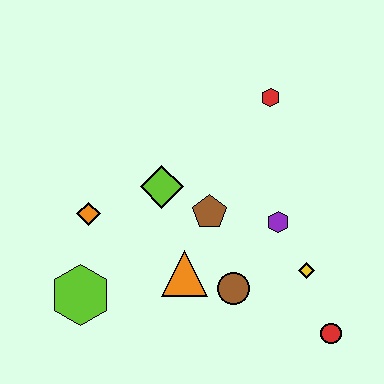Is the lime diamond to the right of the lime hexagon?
Yes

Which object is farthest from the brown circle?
The red hexagon is farthest from the brown circle.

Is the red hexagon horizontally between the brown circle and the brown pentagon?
No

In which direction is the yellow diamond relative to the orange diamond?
The yellow diamond is to the right of the orange diamond.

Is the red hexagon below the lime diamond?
No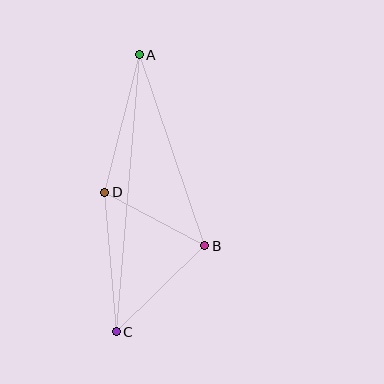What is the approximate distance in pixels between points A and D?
The distance between A and D is approximately 142 pixels.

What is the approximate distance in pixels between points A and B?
The distance between A and B is approximately 202 pixels.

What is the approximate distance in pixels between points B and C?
The distance between B and C is approximately 123 pixels.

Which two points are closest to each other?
Points B and D are closest to each other.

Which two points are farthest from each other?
Points A and C are farthest from each other.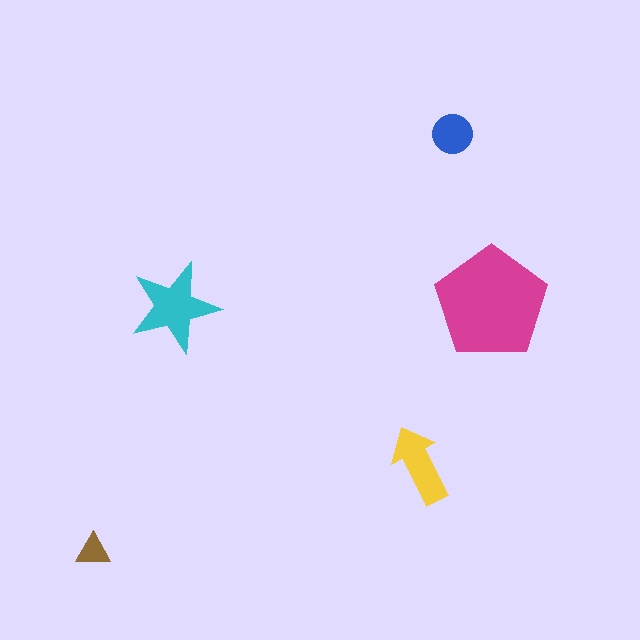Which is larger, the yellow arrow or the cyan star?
The cyan star.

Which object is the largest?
The magenta pentagon.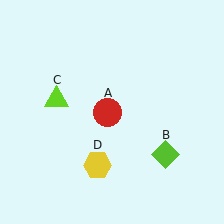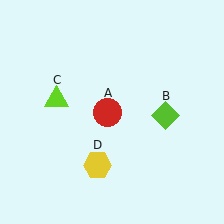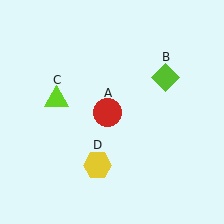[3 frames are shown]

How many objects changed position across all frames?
1 object changed position: lime diamond (object B).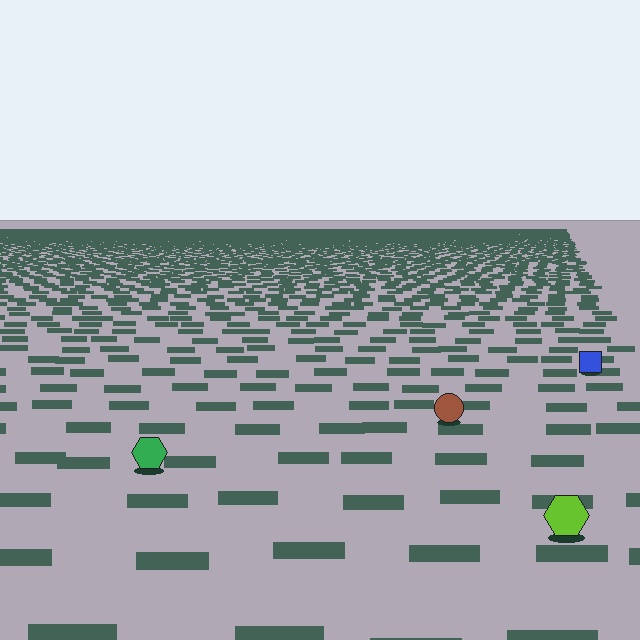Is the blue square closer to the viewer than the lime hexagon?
No. The lime hexagon is closer — you can tell from the texture gradient: the ground texture is coarser near it.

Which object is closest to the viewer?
The lime hexagon is closest. The texture marks near it are larger and more spread out.